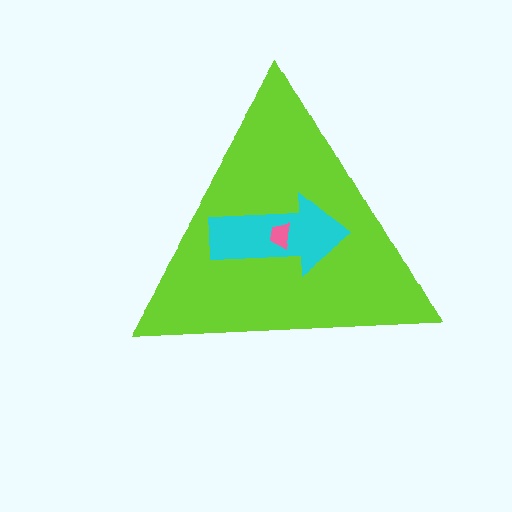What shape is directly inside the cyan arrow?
The pink trapezoid.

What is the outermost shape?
The lime triangle.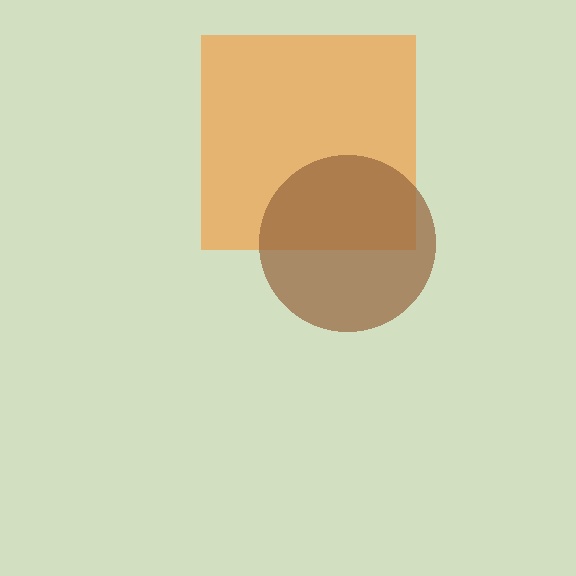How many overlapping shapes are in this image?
There are 2 overlapping shapes in the image.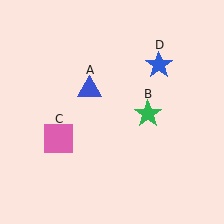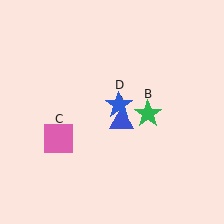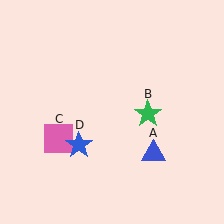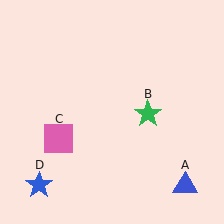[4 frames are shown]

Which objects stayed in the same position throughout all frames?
Green star (object B) and pink square (object C) remained stationary.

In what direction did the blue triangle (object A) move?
The blue triangle (object A) moved down and to the right.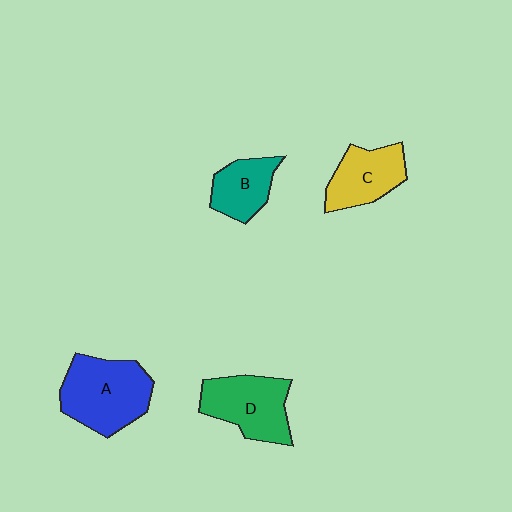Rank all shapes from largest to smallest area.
From largest to smallest: A (blue), D (green), C (yellow), B (teal).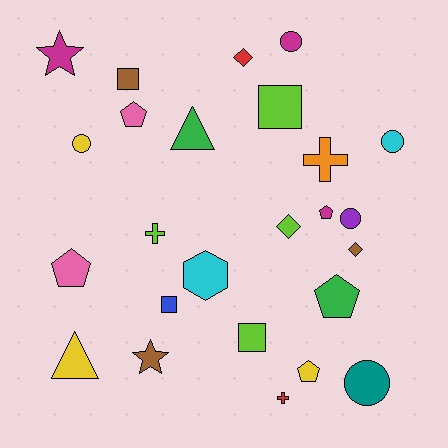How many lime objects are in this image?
There are 4 lime objects.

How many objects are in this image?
There are 25 objects.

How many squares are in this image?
There are 4 squares.